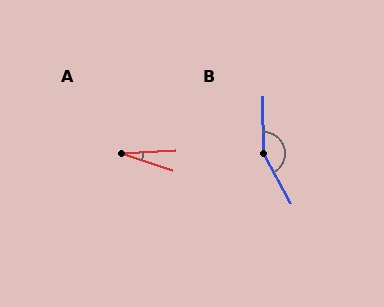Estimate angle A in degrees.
Approximately 21 degrees.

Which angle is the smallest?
A, at approximately 21 degrees.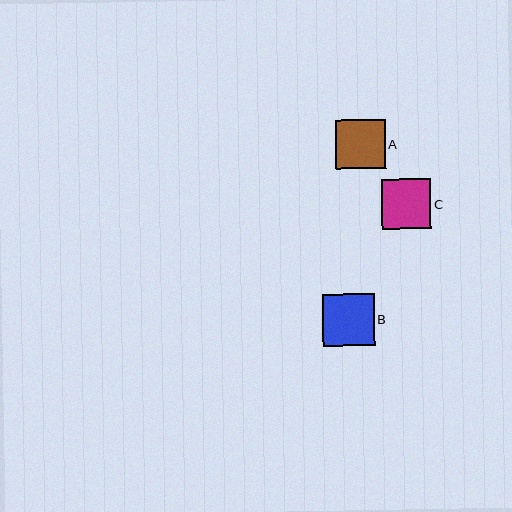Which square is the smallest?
Square C is the smallest with a size of approximately 49 pixels.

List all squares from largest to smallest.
From largest to smallest: B, A, C.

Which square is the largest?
Square B is the largest with a size of approximately 52 pixels.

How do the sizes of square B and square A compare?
Square B and square A are approximately the same size.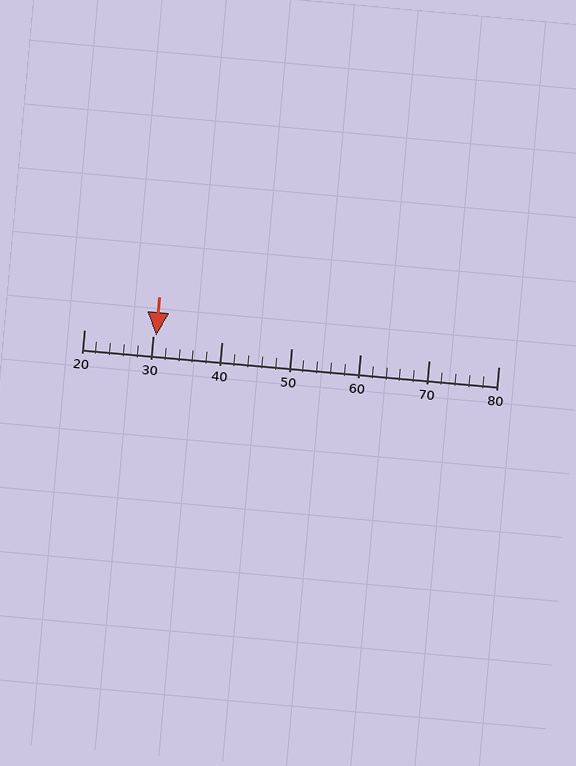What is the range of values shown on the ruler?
The ruler shows values from 20 to 80.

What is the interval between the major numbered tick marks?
The major tick marks are spaced 10 units apart.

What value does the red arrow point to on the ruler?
The red arrow points to approximately 30.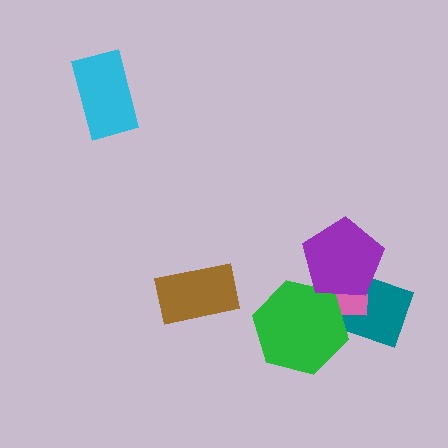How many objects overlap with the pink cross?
3 objects overlap with the pink cross.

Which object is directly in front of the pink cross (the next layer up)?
The green hexagon is directly in front of the pink cross.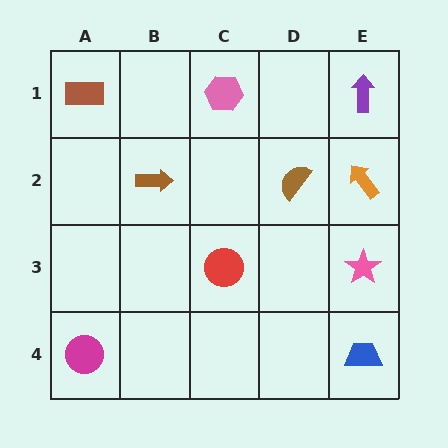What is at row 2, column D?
A brown semicircle.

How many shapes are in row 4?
2 shapes.